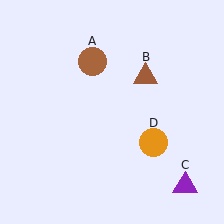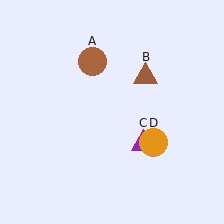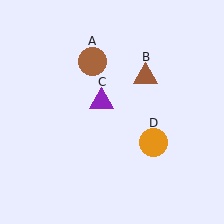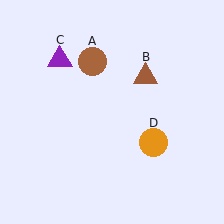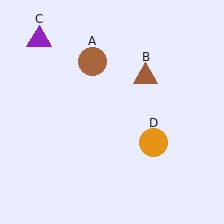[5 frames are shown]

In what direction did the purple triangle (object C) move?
The purple triangle (object C) moved up and to the left.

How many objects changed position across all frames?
1 object changed position: purple triangle (object C).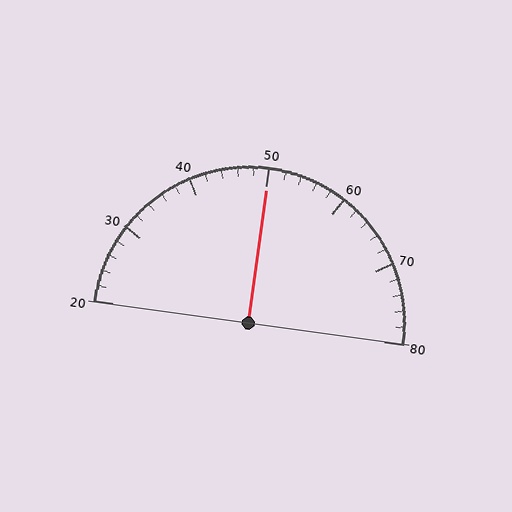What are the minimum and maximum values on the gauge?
The gauge ranges from 20 to 80.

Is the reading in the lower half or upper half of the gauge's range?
The reading is in the upper half of the range (20 to 80).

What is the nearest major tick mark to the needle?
The nearest major tick mark is 50.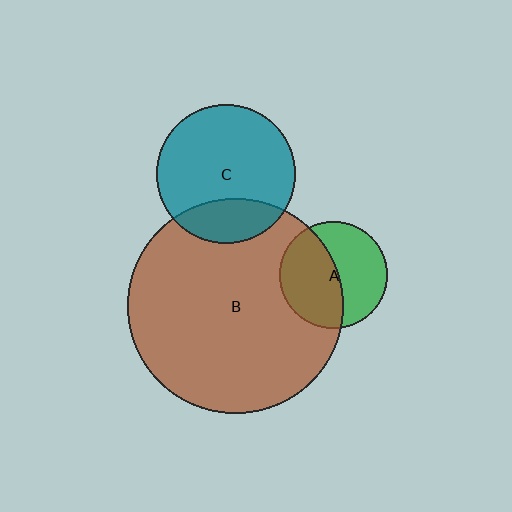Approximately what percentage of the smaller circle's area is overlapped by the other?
Approximately 25%.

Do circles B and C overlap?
Yes.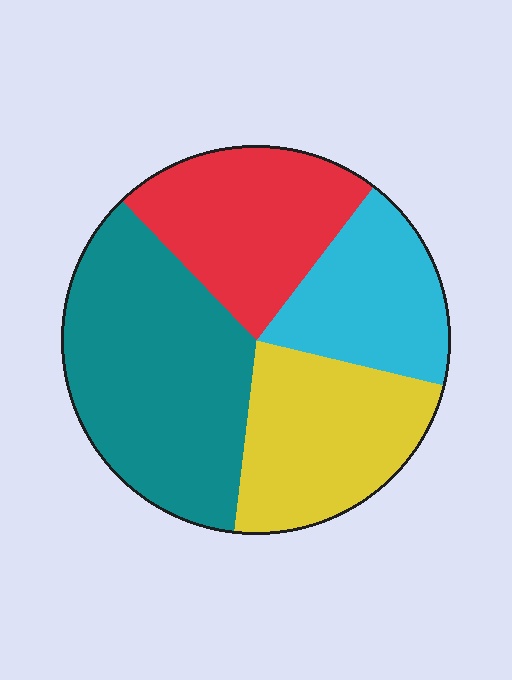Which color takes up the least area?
Cyan, at roughly 20%.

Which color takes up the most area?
Teal, at roughly 35%.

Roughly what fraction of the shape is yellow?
Yellow takes up about one quarter (1/4) of the shape.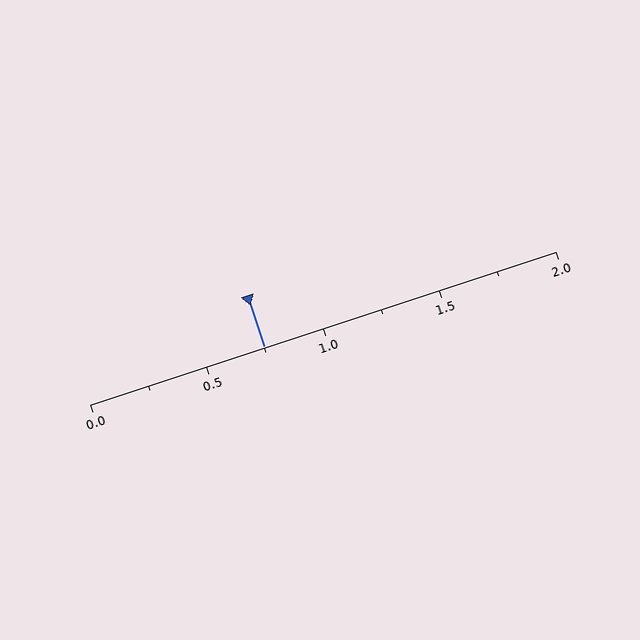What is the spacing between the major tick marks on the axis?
The major ticks are spaced 0.5 apart.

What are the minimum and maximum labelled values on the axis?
The axis runs from 0.0 to 2.0.